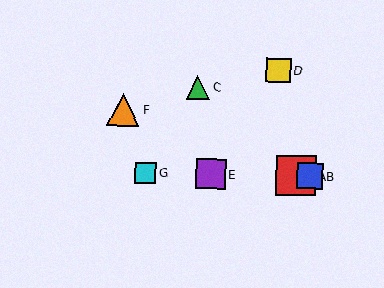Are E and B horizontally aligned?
Yes, both are at y≈174.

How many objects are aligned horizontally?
4 objects (A, B, E, G) are aligned horizontally.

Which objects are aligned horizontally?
Objects A, B, E, G are aligned horizontally.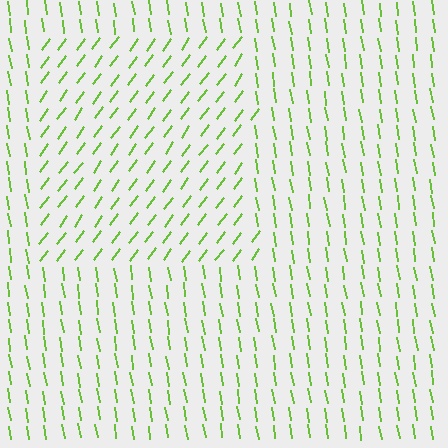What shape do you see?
I see a rectangle.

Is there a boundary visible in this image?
Yes, there is a texture boundary formed by a change in line orientation.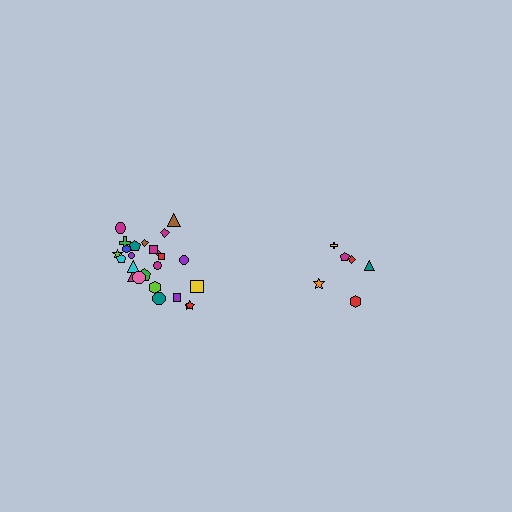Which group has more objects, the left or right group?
The left group.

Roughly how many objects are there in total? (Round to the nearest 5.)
Roughly 30 objects in total.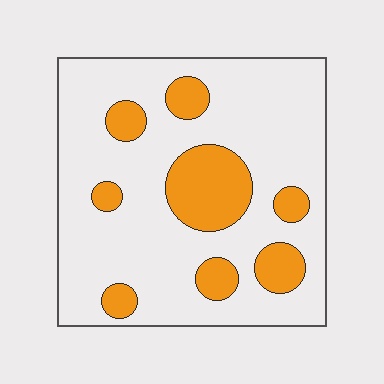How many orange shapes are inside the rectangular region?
8.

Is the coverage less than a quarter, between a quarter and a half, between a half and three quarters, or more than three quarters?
Less than a quarter.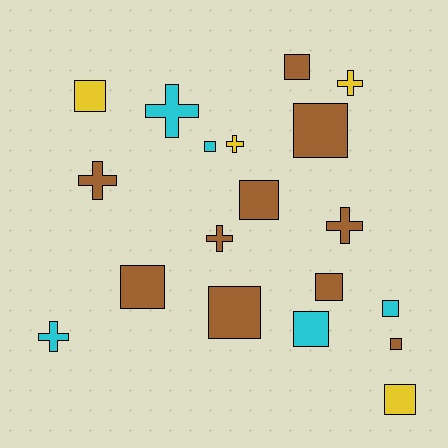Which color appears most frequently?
Brown, with 10 objects.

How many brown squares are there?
There are 7 brown squares.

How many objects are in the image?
There are 19 objects.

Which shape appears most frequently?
Square, with 12 objects.